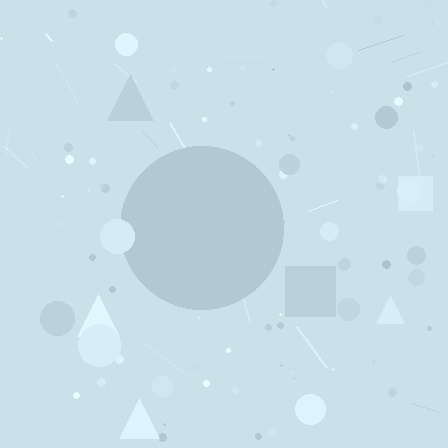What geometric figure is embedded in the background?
A circle is embedded in the background.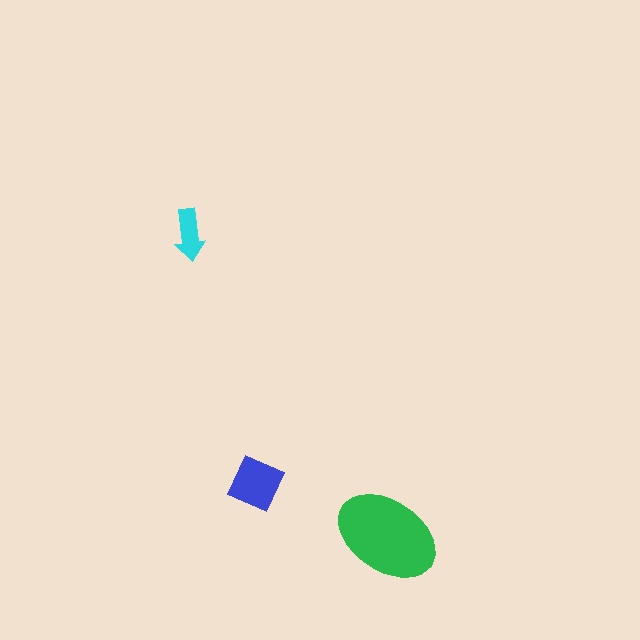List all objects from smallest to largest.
The cyan arrow, the blue diamond, the green ellipse.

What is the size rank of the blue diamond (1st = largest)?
2nd.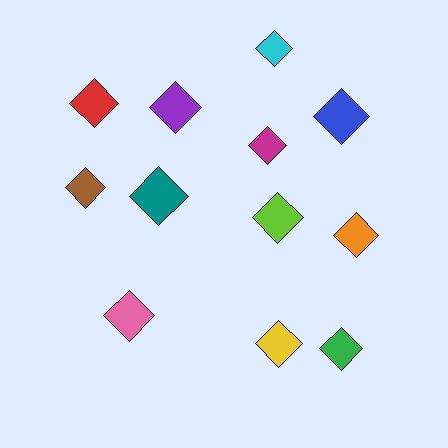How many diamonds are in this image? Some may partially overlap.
There are 12 diamonds.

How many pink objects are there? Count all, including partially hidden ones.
There is 1 pink object.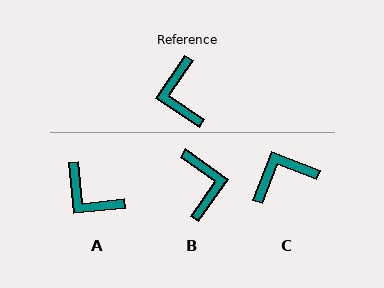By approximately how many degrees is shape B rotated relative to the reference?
Approximately 178 degrees counter-clockwise.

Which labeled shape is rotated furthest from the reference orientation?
B, about 178 degrees away.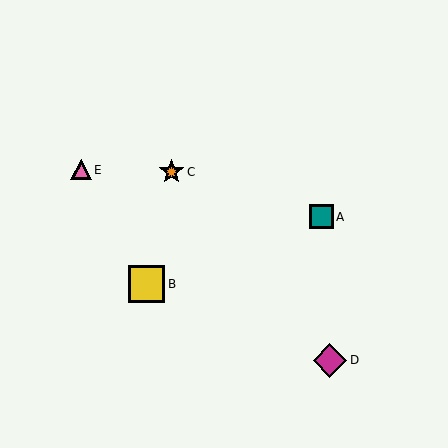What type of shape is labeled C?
Shape C is an orange star.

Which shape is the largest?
The yellow square (labeled B) is the largest.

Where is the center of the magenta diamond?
The center of the magenta diamond is at (330, 360).